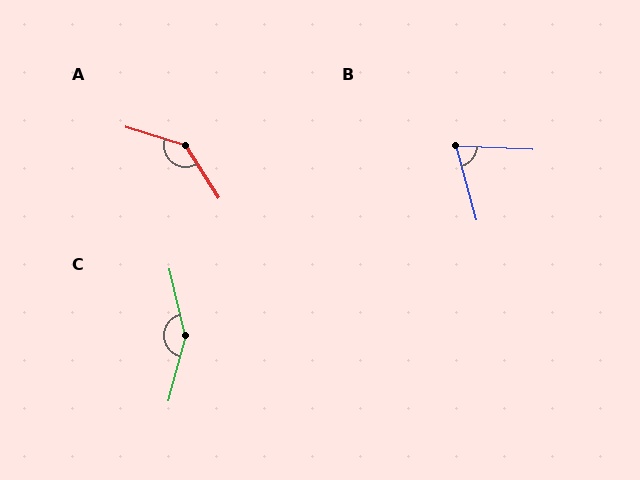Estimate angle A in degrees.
Approximately 140 degrees.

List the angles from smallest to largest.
B (72°), A (140°), C (152°).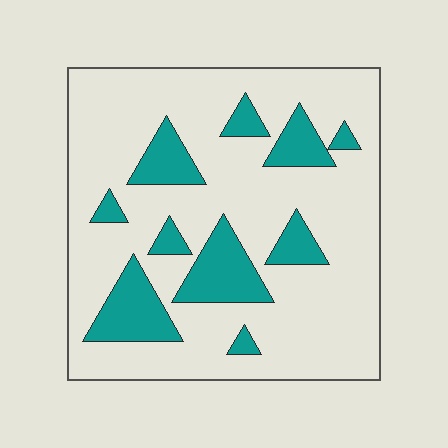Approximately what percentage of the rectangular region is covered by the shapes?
Approximately 20%.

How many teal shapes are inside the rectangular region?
10.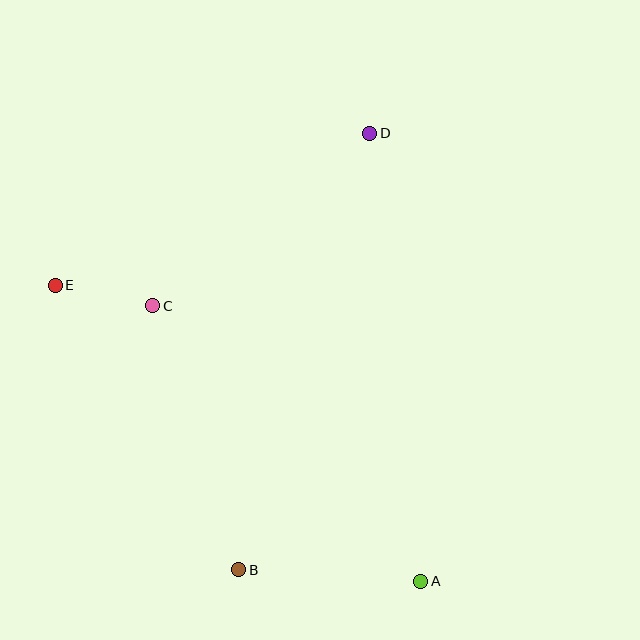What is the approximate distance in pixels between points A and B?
The distance between A and B is approximately 183 pixels.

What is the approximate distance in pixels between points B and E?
The distance between B and E is approximately 339 pixels.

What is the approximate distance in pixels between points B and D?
The distance between B and D is approximately 456 pixels.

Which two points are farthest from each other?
Points A and E are farthest from each other.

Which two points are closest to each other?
Points C and E are closest to each other.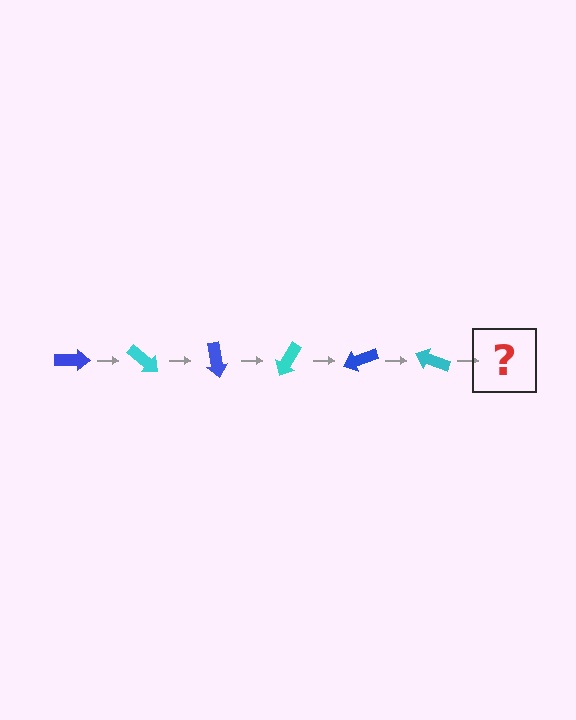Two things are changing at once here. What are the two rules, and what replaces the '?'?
The two rules are that it rotates 40 degrees each step and the color cycles through blue and cyan. The '?' should be a blue arrow, rotated 240 degrees from the start.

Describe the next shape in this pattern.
It should be a blue arrow, rotated 240 degrees from the start.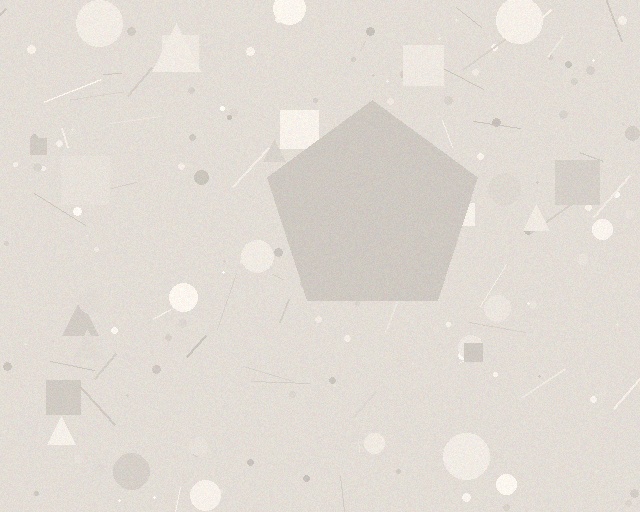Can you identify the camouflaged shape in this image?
The camouflaged shape is a pentagon.